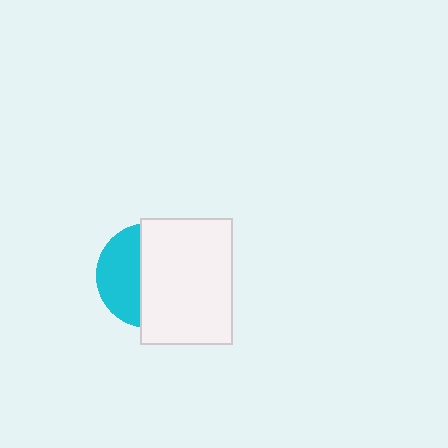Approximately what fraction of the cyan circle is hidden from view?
Roughly 61% of the cyan circle is hidden behind the white rectangle.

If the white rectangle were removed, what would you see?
You would see the complete cyan circle.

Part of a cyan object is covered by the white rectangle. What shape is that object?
It is a circle.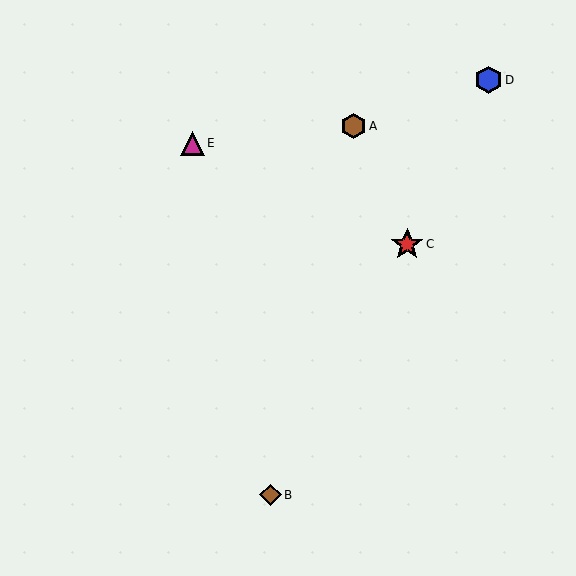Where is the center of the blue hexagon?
The center of the blue hexagon is at (488, 80).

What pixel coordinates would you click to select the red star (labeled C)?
Click at (407, 244) to select the red star C.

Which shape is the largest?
The red star (labeled C) is the largest.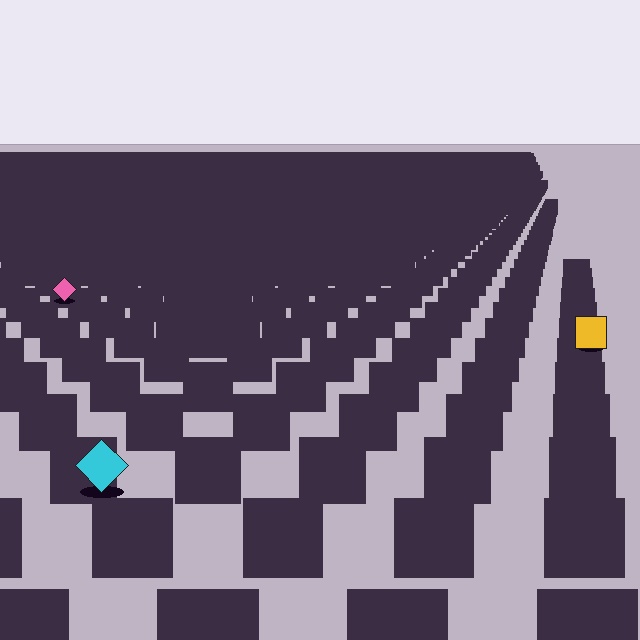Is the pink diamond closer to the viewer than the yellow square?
No. The yellow square is closer — you can tell from the texture gradient: the ground texture is coarser near it.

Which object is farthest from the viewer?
The pink diamond is farthest from the viewer. It appears smaller and the ground texture around it is denser.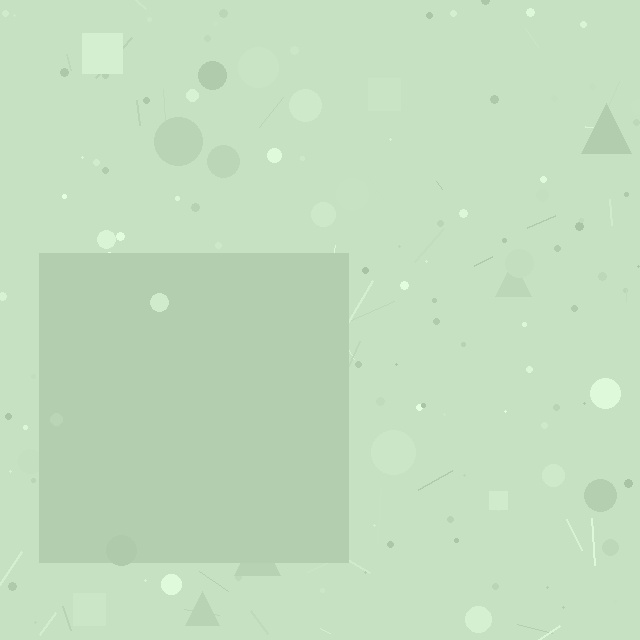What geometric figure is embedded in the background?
A square is embedded in the background.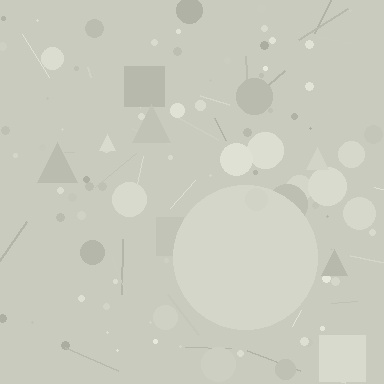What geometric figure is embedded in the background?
A circle is embedded in the background.